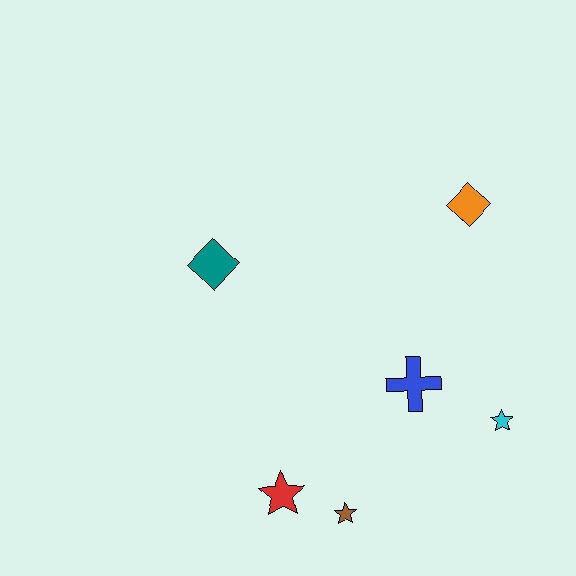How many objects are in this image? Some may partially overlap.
There are 6 objects.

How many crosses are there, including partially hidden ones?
There is 1 cross.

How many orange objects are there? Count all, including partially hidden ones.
There is 1 orange object.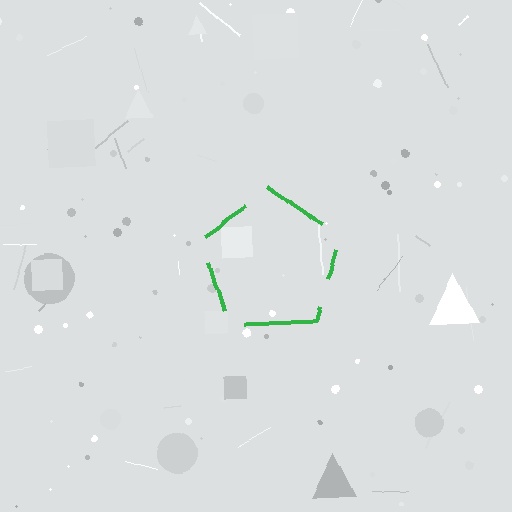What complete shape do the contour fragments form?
The contour fragments form a pentagon.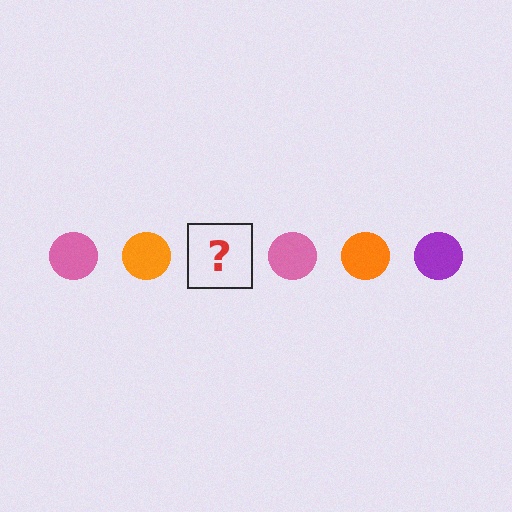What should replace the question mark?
The question mark should be replaced with a purple circle.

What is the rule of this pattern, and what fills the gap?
The rule is that the pattern cycles through pink, orange, purple circles. The gap should be filled with a purple circle.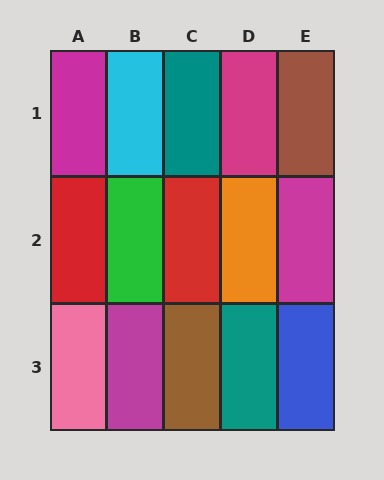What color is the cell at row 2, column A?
Red.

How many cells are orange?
1 cell is orange.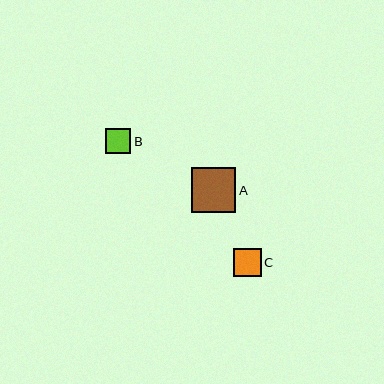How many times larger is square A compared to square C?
Square A is approximately 1.6 times the size of square C.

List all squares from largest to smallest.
From largest to smallest: A, C, B.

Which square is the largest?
Square A is the largest with a size of approximately 44 pixels.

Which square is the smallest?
Square B is the smallest with a size of approximately 25 pixels.